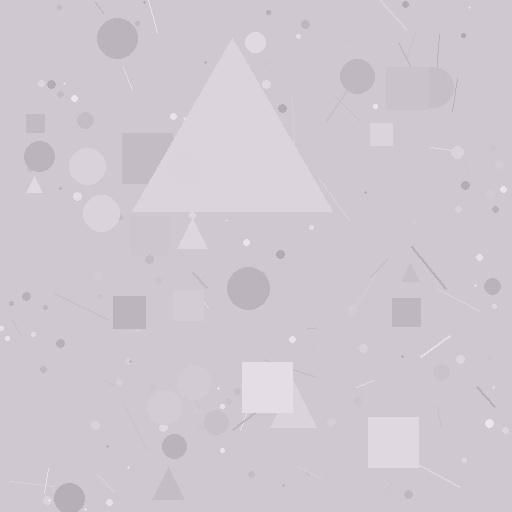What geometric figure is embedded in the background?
A triangle is embedded in the background.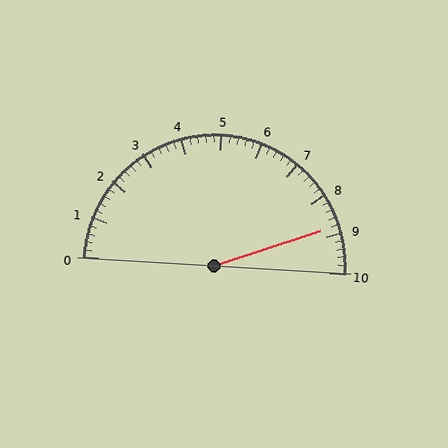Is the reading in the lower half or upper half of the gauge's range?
The reading is in the upper half of the range (0 to 10).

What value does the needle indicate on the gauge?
The needle indicates approximately 8.8.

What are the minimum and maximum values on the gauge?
The gauge ranges from 0 to 10.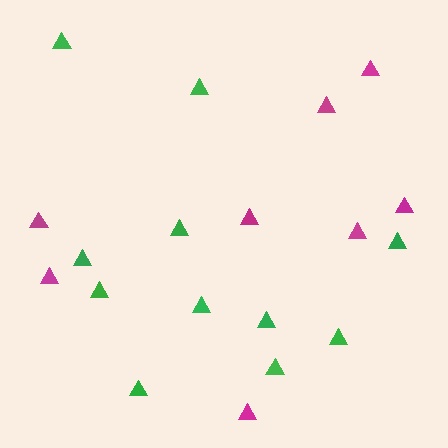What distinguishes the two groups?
There are 2 groups: one group of green triangles (11) and one group of magenta triangles (8).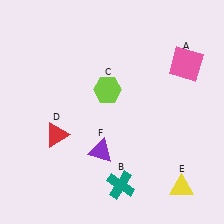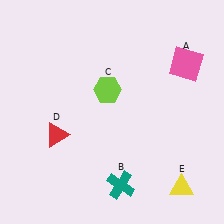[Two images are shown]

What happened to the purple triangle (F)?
The purple triangle (F) was removed in Image 2. It was in the bottom-left area of Image 1.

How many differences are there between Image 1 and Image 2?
There is 1 difference between the two images.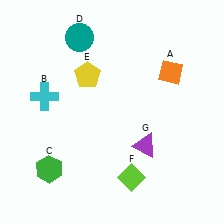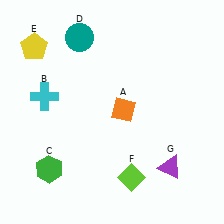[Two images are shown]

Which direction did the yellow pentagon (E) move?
The yellow pentagon (E) moved left.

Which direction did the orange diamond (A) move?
The orange diamond (A) moved left.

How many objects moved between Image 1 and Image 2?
3 objects moved between the two images.